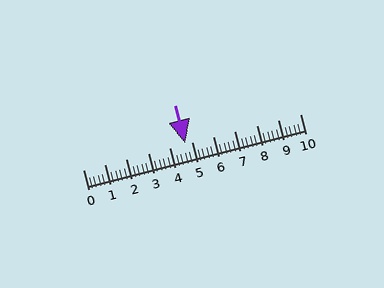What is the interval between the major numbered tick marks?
The major tick marks are spaced 1 units apart.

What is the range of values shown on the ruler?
The ruler shows values from 0 to 10.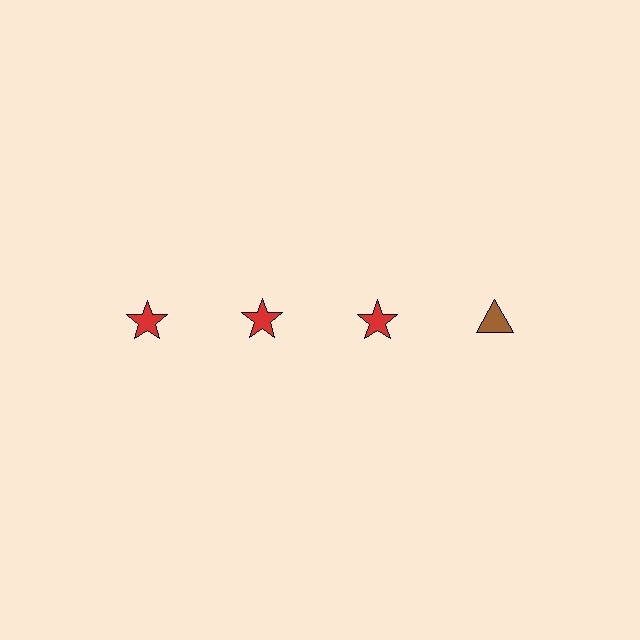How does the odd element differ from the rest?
It differs in both color (brown instead of red) and shape (triangle instead of star).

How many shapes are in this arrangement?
There are 4 shapes arranged in a grid pattern.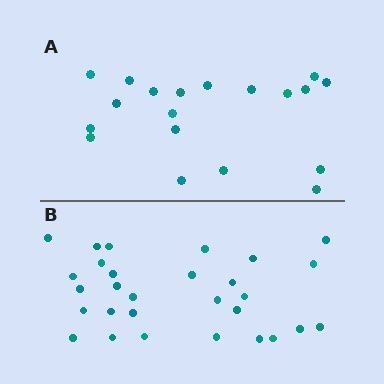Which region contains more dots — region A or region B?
Region B (the bottom region) has more dots.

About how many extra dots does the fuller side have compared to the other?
Region B has roughly 10 or so more dots than region A.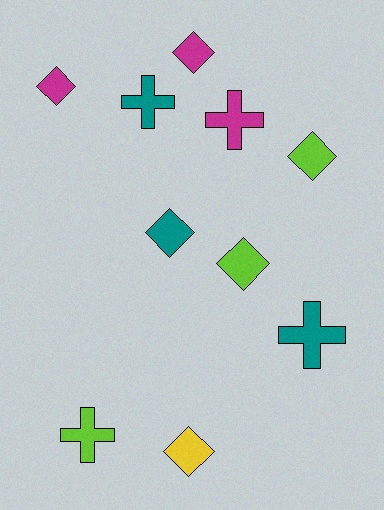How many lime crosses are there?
There is 1 lime cross.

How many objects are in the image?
There are 10 objects.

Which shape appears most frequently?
Diamond, with 6 objects.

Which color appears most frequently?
Magenta, with 3 objects.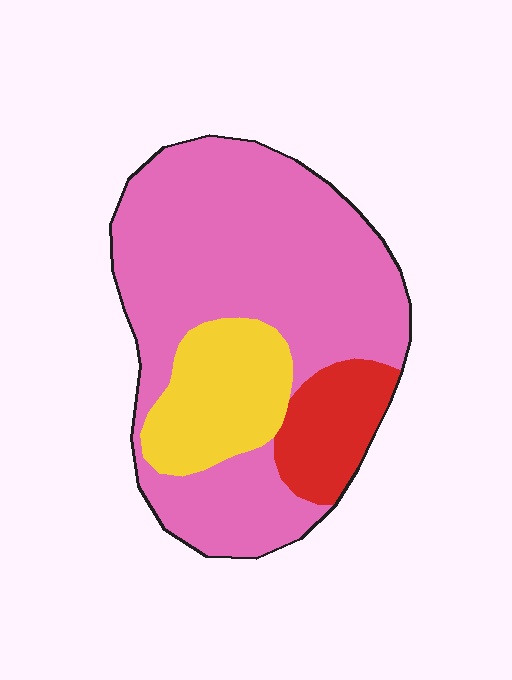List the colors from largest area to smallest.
From largest to smallest: pink, yellow, red.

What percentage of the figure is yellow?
Yellow takes up between a sixth and a third of the figure.